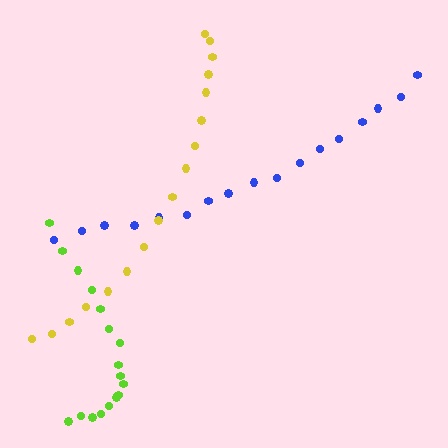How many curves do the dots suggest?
There are 3 distinct paths.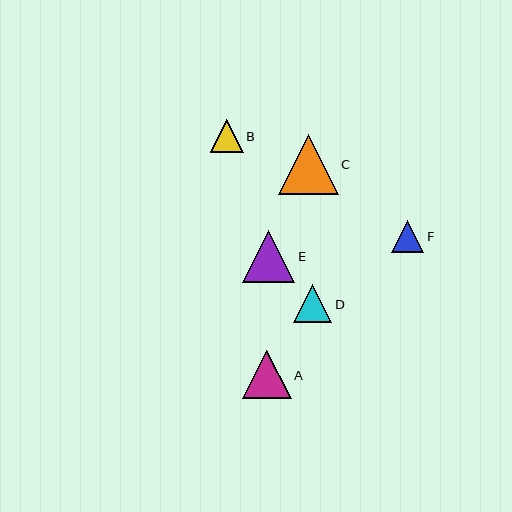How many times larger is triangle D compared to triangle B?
Triangle D is approximately 1.2 times the size of triangle B.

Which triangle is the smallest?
Triangle F is the smallest with a size of approximately 32 pixels.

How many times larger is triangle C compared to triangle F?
Triangle C is approximately 1.9 times the size of triangle F.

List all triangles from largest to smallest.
From largest to smallest: C, E, A, D, B, F.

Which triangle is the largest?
Triangle C is the largest with a size of approximately 60 pixels.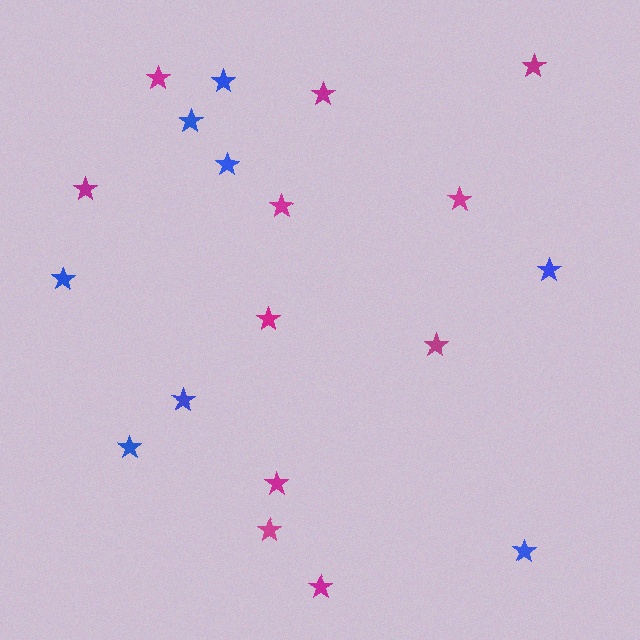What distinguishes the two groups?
There are 2 groups: one group of blue stars (8) and one group of magenta stars (11).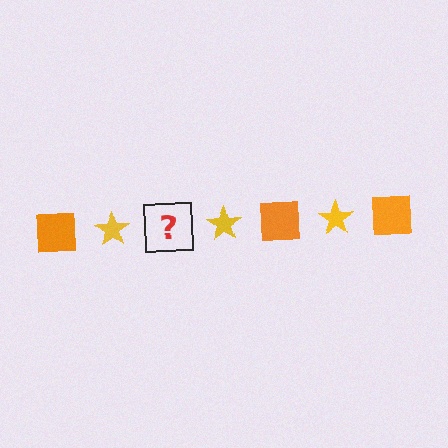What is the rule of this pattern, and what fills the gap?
The rule is that the pattern alternates between orange square and yellow star. The gap should be filled with an orange square.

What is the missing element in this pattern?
The missing element is an orange square.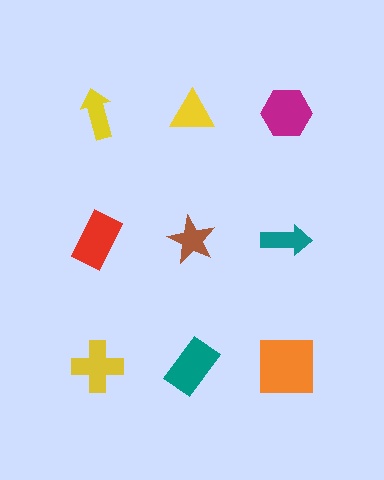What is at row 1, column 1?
A yellow arrow.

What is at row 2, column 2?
A brown star.